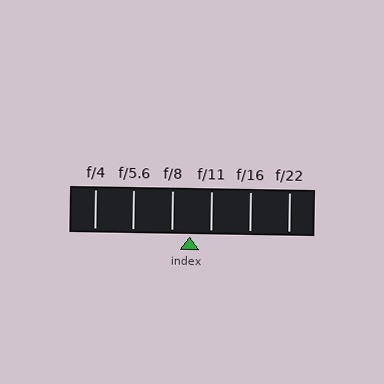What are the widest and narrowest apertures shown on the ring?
The widest aperture shown is f/4 and the narrowest is f/22.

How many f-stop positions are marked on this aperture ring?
There are 6 f-stop positions marked.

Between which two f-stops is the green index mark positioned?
The index mark is between f/8 and f/11.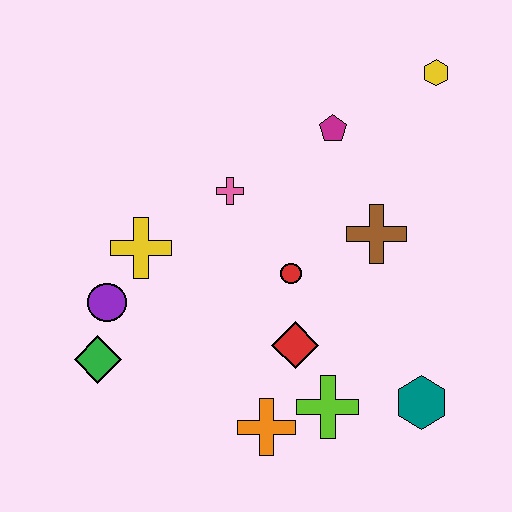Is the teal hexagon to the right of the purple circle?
Yes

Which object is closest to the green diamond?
The purple circle is closest to the green diamond.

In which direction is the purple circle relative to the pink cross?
The purple circle is to the left of the pink cross.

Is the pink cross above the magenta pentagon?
No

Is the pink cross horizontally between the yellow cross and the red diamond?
Yes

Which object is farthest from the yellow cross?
The yellow hexagon is farthest from the yellow cross.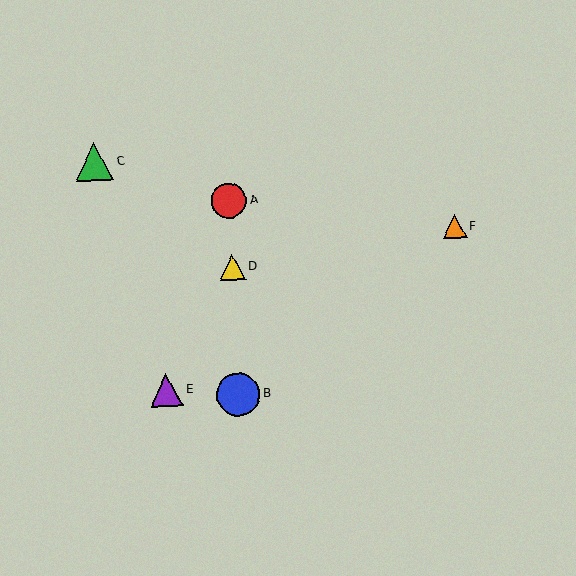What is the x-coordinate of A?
Object A is at x≈229.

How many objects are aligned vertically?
3 objects (A, B, D) are aligned vertically.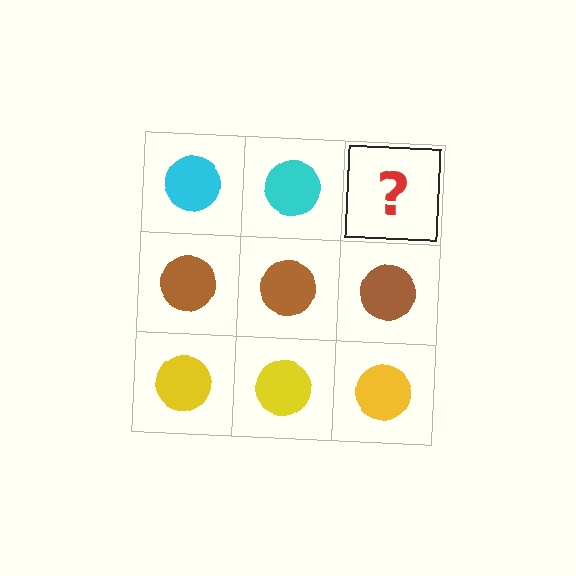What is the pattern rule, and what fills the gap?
The rule is that each row has a consistent color. The gap should be filled with a cyan circle.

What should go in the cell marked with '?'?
The missing cell should contain a cyan circle.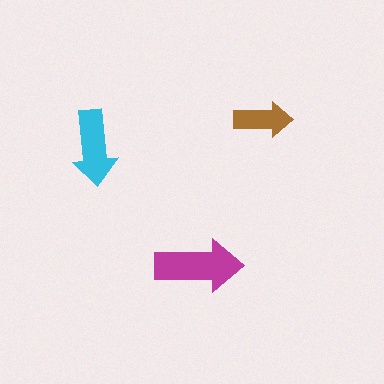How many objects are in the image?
There are 3 objects in the image.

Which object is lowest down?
The magenta arrow is bottommost.